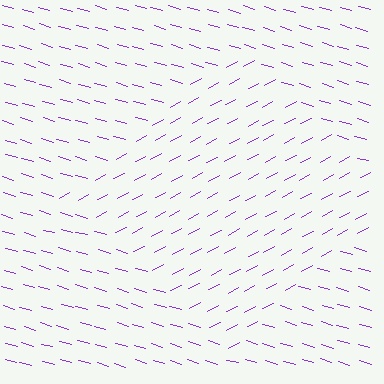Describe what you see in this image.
The image is filled with small purple line segments. A diamond region in the image has lines oriented differently from the surrounding lines, creating a visible texture boundary.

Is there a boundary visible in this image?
Yes, there is a texture boundary formed by a change in line orientation.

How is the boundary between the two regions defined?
The boundary is defined purely by a change in line orientation (approximately 45 degrees difference). All lines are the same color and thickness.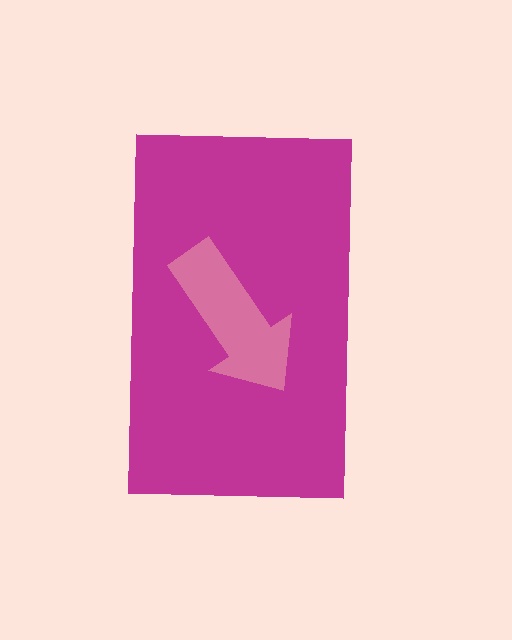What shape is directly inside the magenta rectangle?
The pink arrow.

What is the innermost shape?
The pink arrow.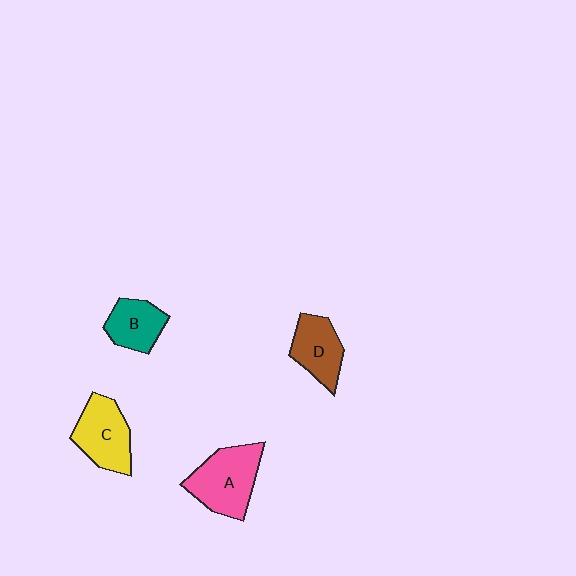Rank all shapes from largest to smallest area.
From largest to smallest: A (pink), C (yellow), D (brown), B (teal).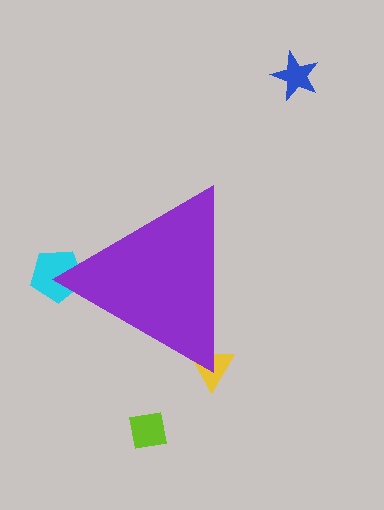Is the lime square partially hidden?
No, the lime square is fully visible.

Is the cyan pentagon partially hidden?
Yes, the cyan pentagon is partially hidden behind the purple triangle.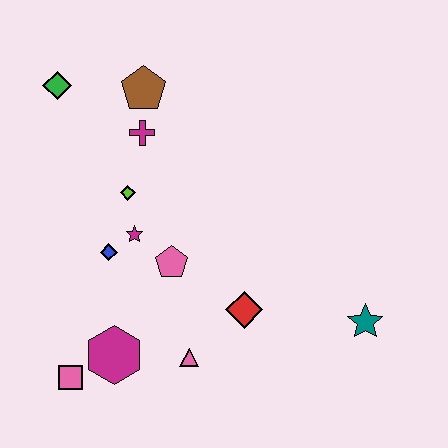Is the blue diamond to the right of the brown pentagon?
No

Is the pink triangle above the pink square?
Yes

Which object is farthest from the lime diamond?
The teal star is farthest from the lime diamond.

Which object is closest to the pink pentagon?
The magenta star is closest to the pink pentagon.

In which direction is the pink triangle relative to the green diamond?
The pink triangle is below the green diamond.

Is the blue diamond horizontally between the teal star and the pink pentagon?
No